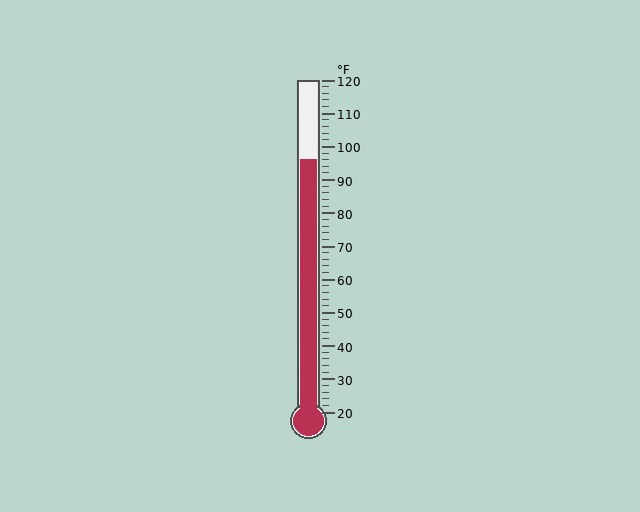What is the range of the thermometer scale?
The thermometer scale ranges from 20°F to 120°F.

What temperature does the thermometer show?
The thermometer shows approximately 96°F.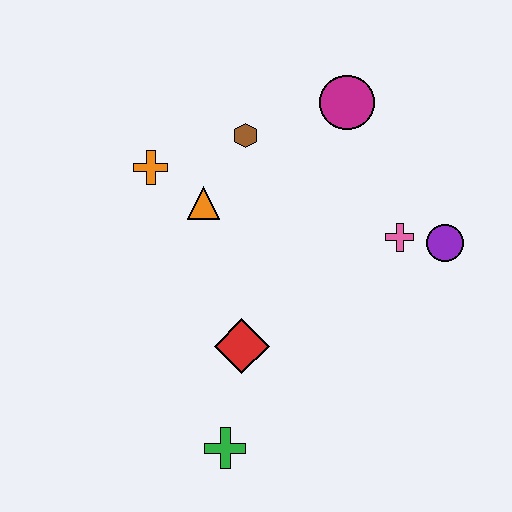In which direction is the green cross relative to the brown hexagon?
The green cross is below the brown hexagon.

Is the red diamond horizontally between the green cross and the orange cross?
No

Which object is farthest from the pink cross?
The green cross is farthest from the pink cross.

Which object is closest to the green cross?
The red diamond is closest to the green cross.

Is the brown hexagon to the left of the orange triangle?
No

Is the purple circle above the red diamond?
Yes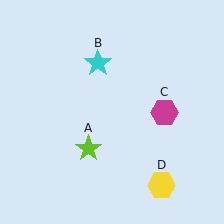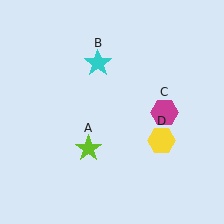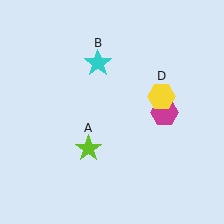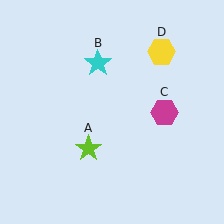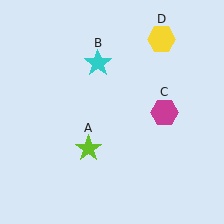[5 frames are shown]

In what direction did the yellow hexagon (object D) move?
The yellow hexagon (object D) moved up.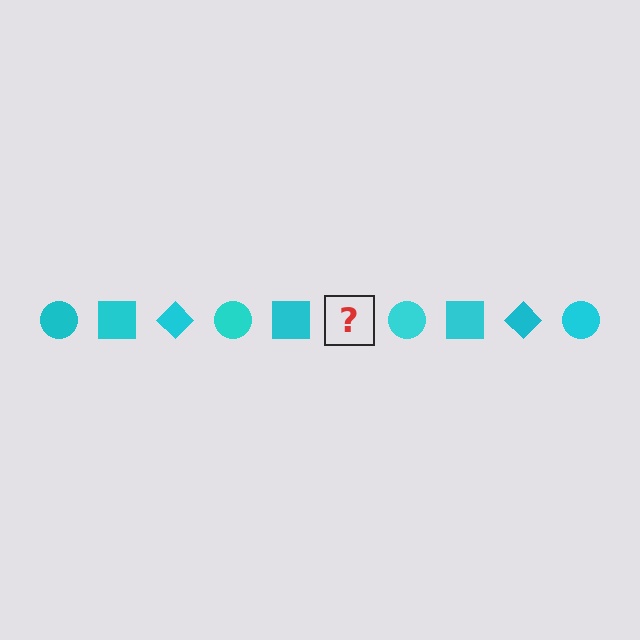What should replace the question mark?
The question mark should be replaced with a cyan diamond.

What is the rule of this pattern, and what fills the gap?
The rule is that the pattern cycles through circle, square, diamond shapes in cyan. The gap should be filled with a cyan diamond.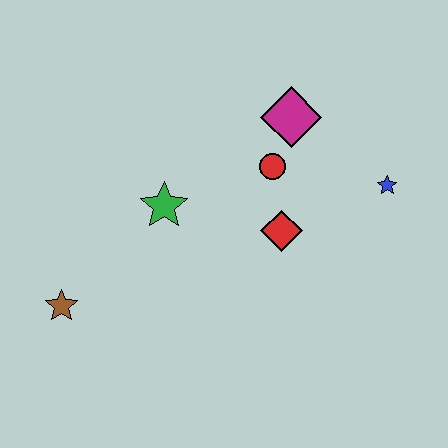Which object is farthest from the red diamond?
The brown star is farthest from the red diamond.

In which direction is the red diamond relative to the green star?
The red diamond is to the right of the green star.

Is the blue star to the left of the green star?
No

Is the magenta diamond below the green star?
No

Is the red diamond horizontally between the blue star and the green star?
Yes